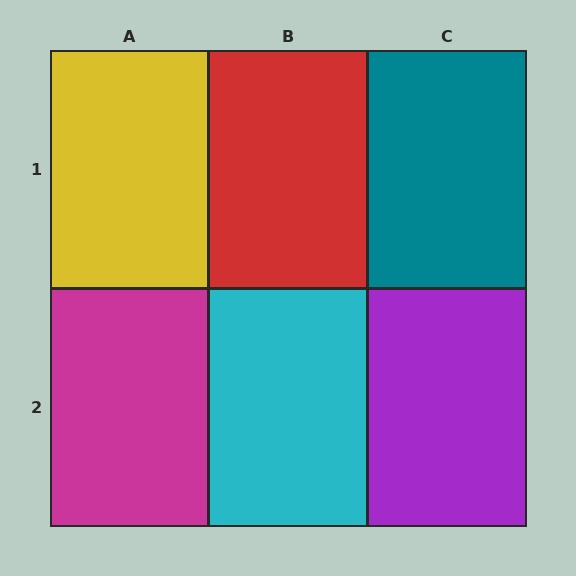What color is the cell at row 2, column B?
Cyan.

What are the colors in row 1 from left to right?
Yellow, red, teal.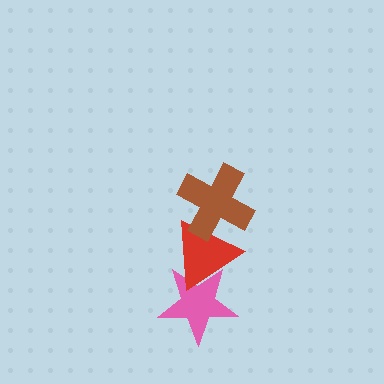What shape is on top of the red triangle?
The brown cross is on top of the red triangle.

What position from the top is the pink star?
The pink star is 3rd from the top.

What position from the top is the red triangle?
The red triangle is 2nd from the top.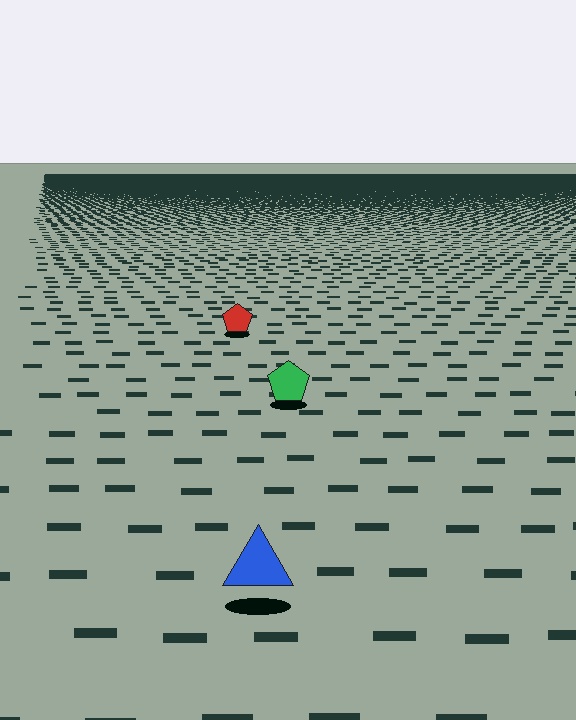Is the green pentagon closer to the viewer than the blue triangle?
No. The blue triangle is closer — you can tell from the texture gradient: the ground texture is coarser near it.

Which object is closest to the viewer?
The blue triangle is closest. The texture marks near it are larger and more spread out.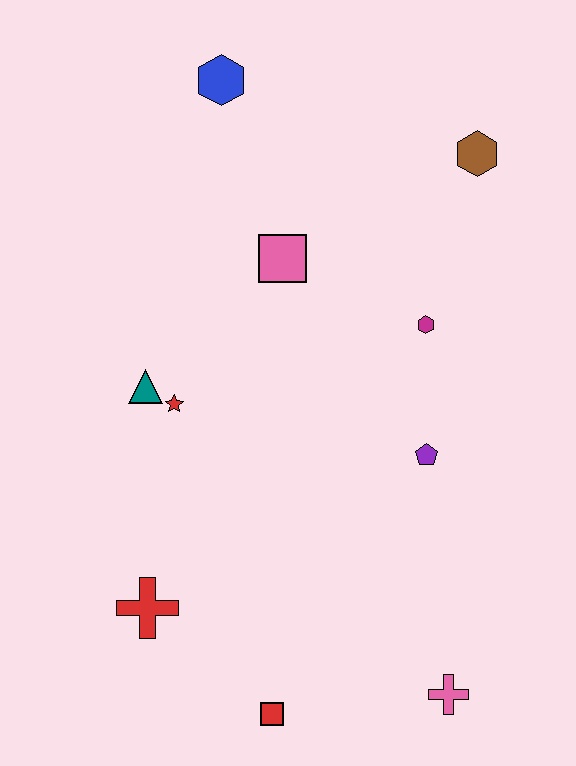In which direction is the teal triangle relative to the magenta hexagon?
The teal triangle is to the left of the magenta hexagon.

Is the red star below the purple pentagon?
No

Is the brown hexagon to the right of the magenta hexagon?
Yes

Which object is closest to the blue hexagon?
The pink square is closest to the blue hexagon.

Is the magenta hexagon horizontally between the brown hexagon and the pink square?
Yes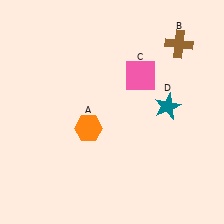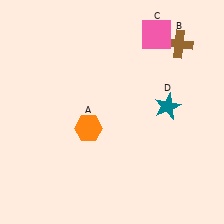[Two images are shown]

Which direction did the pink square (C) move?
The pink square (C) moved up.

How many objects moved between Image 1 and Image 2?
1 object moved between the two images.